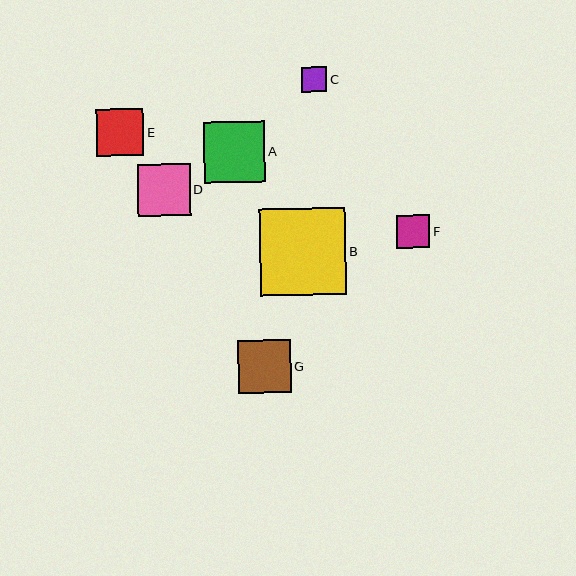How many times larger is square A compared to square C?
Square A is approximately 2.4 times the size of square C.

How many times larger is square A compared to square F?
Square A is approximately 1.8 times the size of square F.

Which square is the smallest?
Square C is the smallest with a size of approximately 25 pixels.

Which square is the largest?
Square B is the largest with a size of approximately 86 pixels.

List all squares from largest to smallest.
From largest to smallest: B, A, G, D, E, F, C.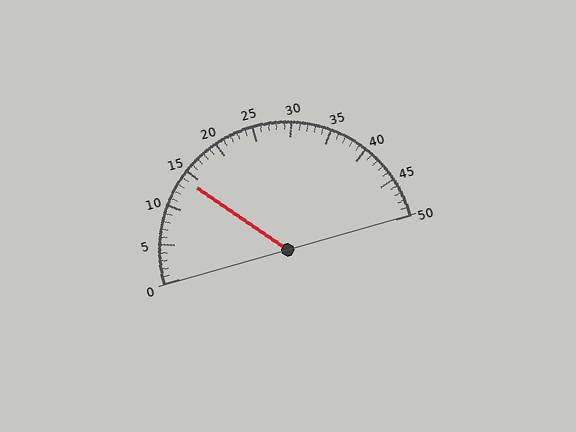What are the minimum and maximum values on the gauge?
The gauge ranges from 0 to 50.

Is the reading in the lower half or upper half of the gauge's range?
The reading is in the lower half of the range (0 to 50).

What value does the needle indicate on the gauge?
The needle indicates approximately 14.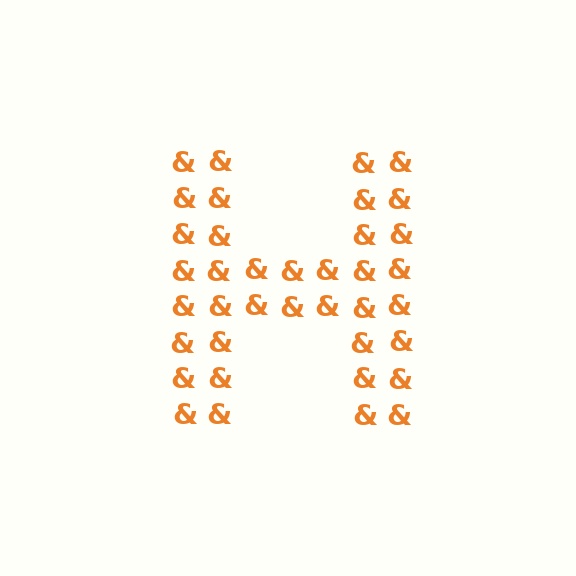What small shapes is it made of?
It is made of small ampersands.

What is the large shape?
The large shape is the letter H.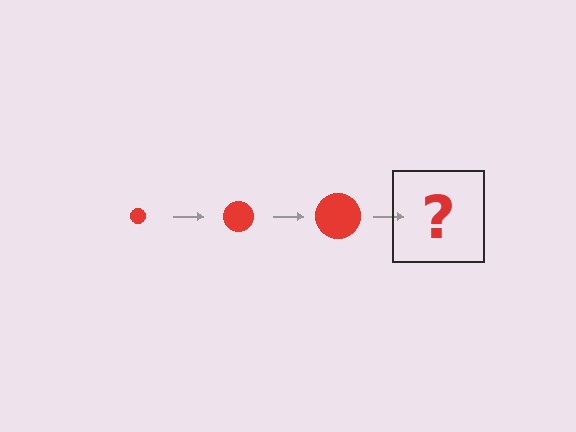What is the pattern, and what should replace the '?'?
The pattern is that the circle gets progressively larger each step. The '?' should be a red circle, larger than the previous one.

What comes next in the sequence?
The next element should be a red circle, larger than the previous one.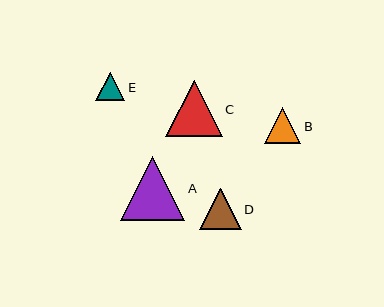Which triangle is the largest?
Triangle A is the largest with a size of approximately 64 pixels.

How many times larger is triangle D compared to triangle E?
Triangle D is approximately 1.4 times the size of triangle E.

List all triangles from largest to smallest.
From largest to smallest: A, C, D, B, E.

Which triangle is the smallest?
Triangle E is the smallest with a size of approximately 29 pixels.